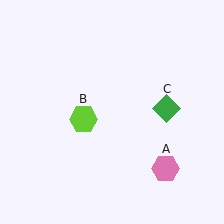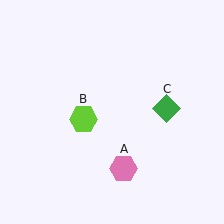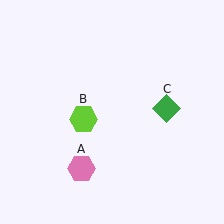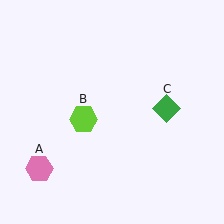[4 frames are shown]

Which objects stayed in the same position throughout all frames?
Lime hexagon (object B) and green diamond (object C) remained stationary.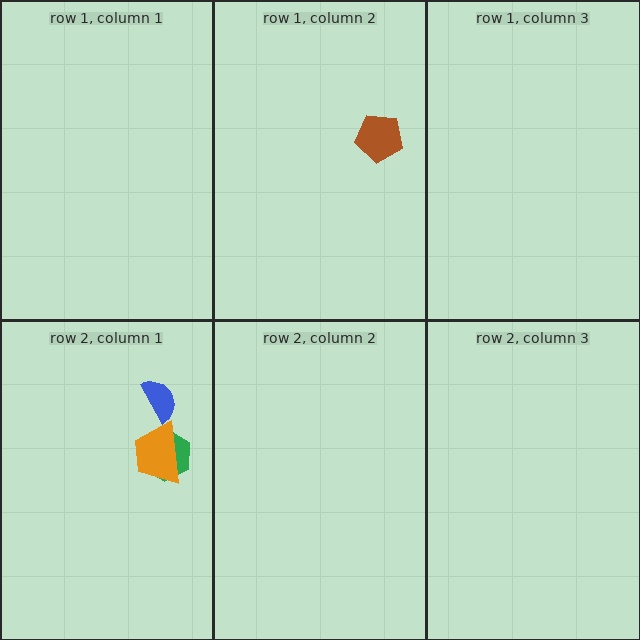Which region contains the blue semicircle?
The row 2, column 1 region.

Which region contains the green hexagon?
The row 2, column 1 region.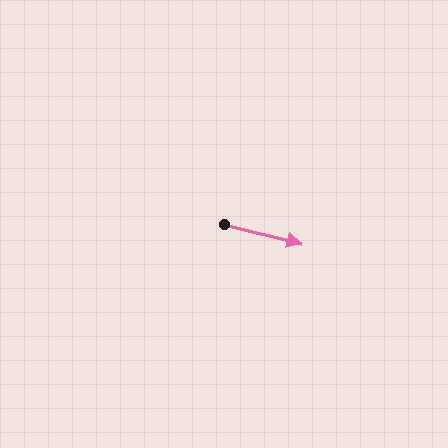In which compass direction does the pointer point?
East.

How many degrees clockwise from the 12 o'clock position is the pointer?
Approximately 104 degrees.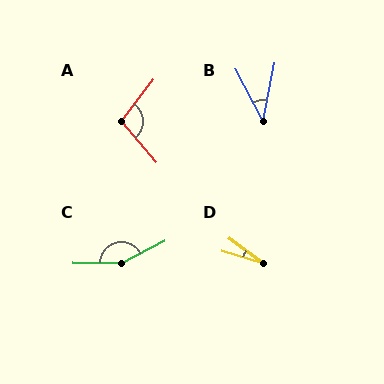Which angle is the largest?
C, at approximately 152 degrees.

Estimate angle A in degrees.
Approximately 102 degrees.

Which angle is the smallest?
D, at approximately 20 degrees.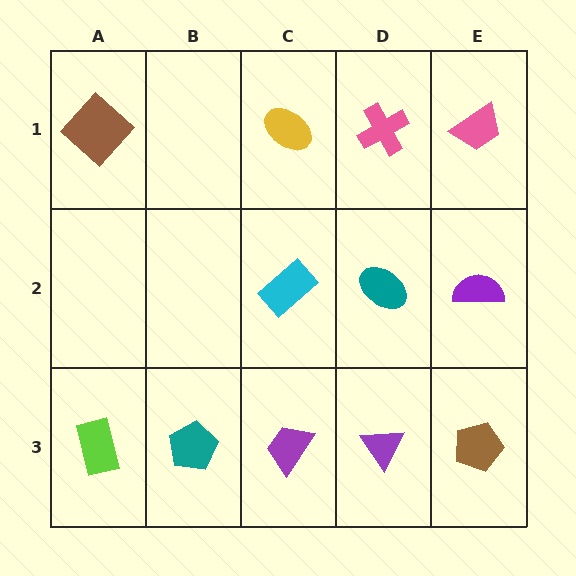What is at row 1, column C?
A yellow ellipse.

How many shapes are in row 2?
3 shapes.